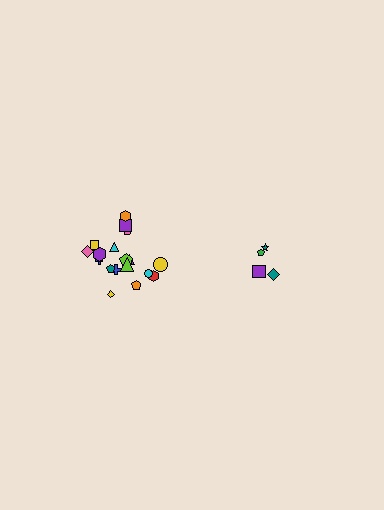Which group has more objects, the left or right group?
The left group.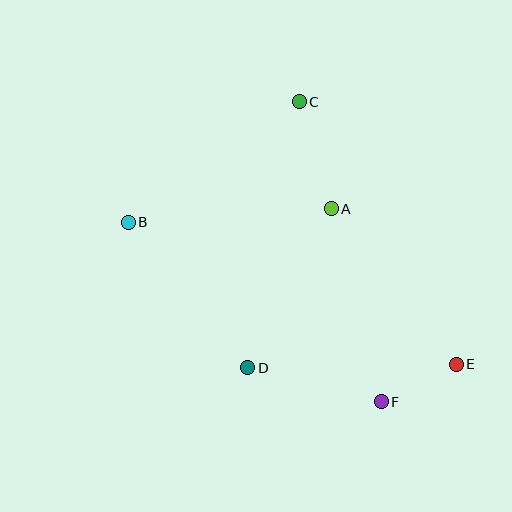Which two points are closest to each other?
Points E and F are closest to each other.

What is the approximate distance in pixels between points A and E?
The distance between A and E is approximately 200 pixels.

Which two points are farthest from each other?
Points B and E are farthest from each other.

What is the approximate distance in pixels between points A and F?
The distance between A and F is approximately 199 pixels.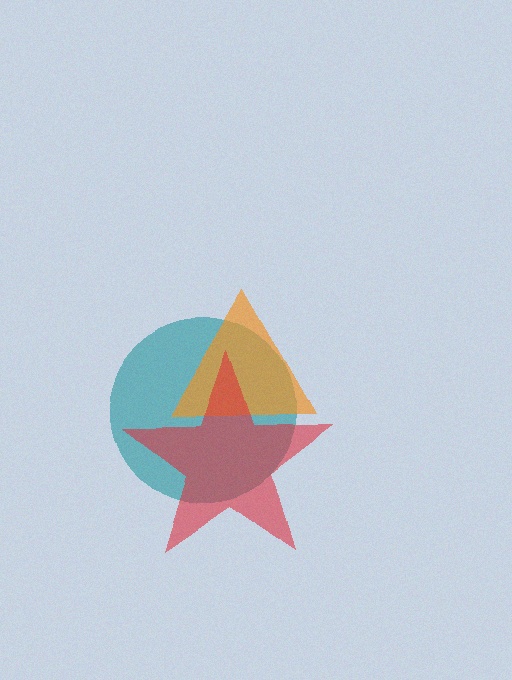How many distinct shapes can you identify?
There are 3 distinct shapes: a teal circle, an orange triangle, a red star.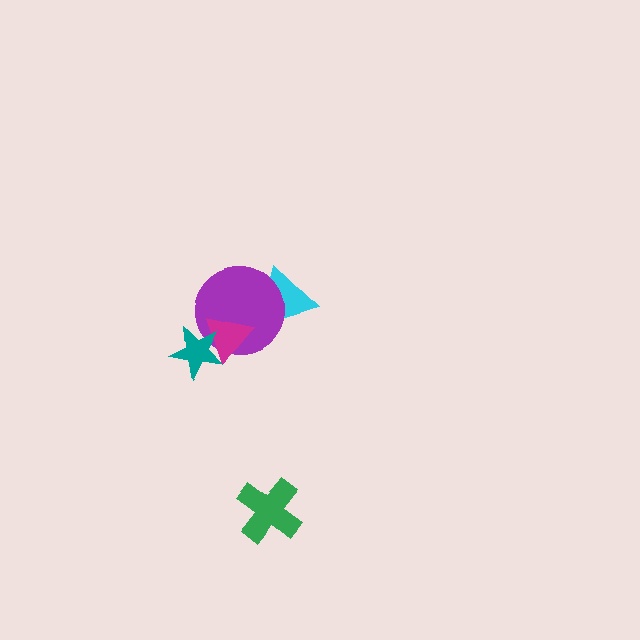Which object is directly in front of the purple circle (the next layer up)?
The magenta triangle is directly in front of the purple circle.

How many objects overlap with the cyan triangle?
1 object overlaps with the cyan triangle.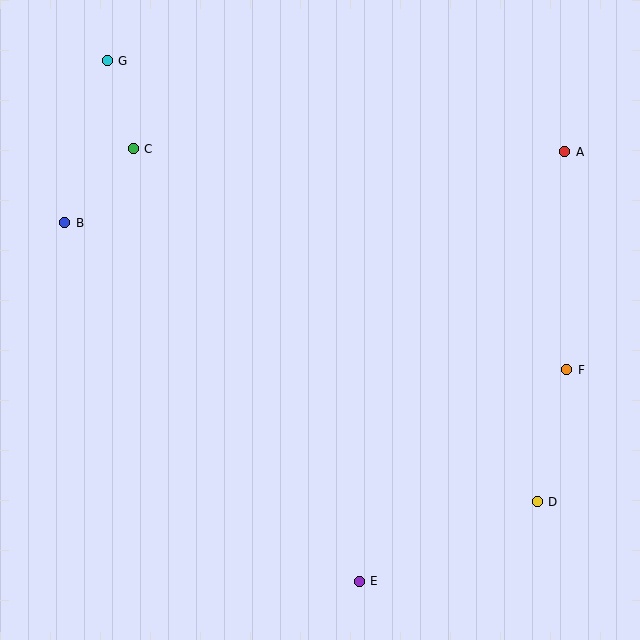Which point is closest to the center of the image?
Point F at (567, 370) is closest to the center.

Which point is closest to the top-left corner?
Point G is closest to the top-left corner.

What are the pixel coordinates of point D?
Point D is at (537, 502).